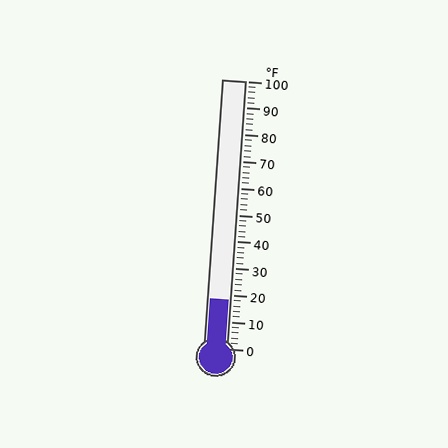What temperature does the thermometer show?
The thermometer shows approximately 18°F.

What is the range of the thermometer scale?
The thermometer scale ranges from 0°F to 100°F.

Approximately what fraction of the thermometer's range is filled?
The thermometer is filled to approximately 20% of its range.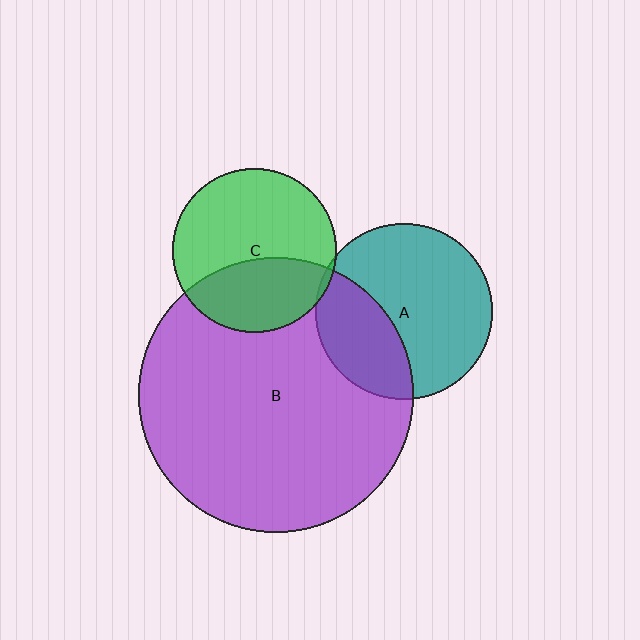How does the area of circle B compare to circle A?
Approximately 2.4 times.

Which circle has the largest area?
Circle B (purple).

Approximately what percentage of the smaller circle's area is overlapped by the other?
Approximately 30%.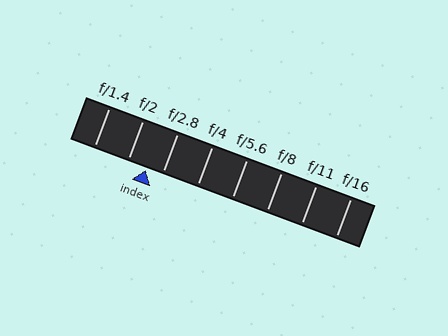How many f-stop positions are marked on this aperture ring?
There are 8 f-stop positions marked.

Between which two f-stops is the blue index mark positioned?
The index mark is between f/2 and f/2.8.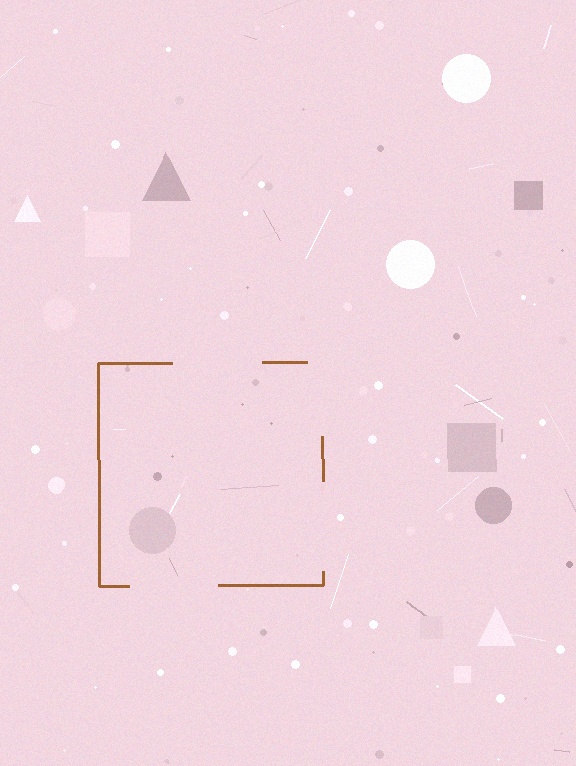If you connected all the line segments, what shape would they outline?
They would outline a square.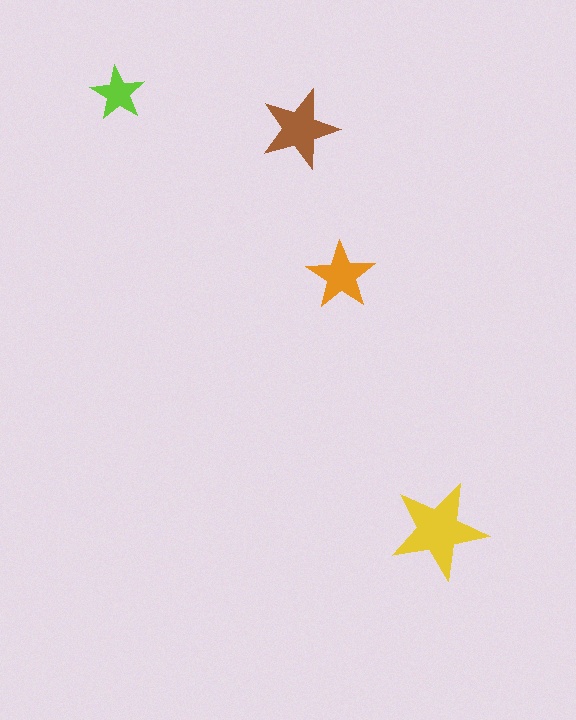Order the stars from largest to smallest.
the yellow one, the brown one, the orange one, the lime one.